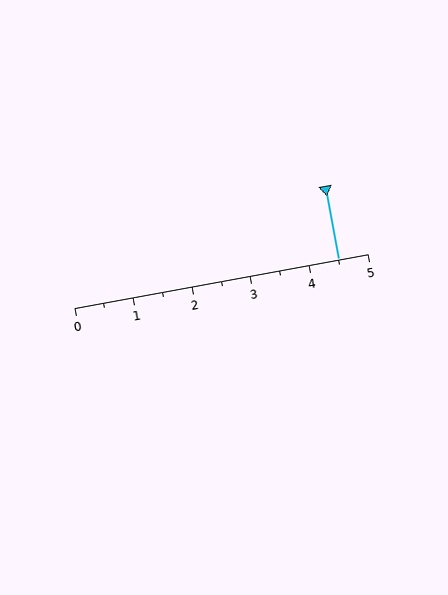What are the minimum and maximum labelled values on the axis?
The axis runs from 0 to 5.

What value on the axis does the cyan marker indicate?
The marker indicates approximately 4.5.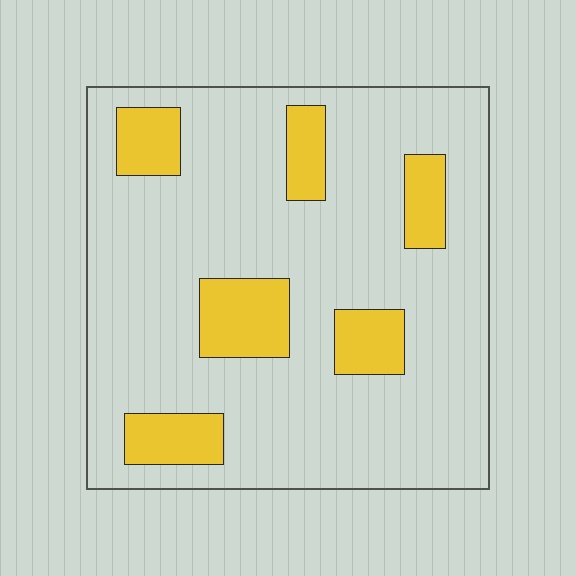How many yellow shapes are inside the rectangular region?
6.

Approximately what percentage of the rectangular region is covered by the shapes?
Approximately 20%.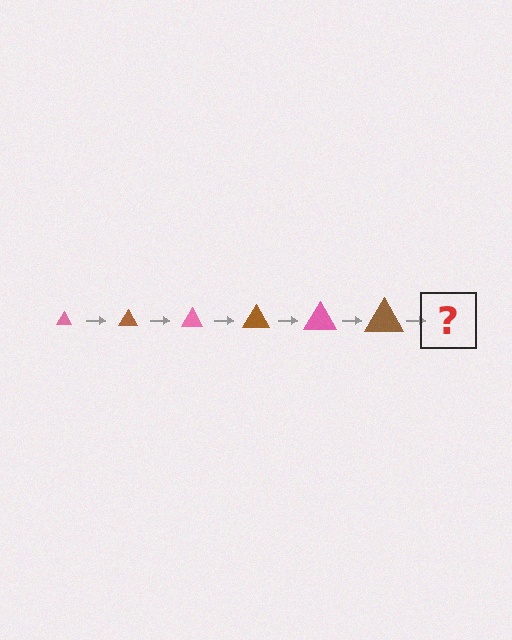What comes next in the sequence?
The next element should be a pink triangle, larger than the previous one.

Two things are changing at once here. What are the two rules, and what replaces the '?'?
The two rules are that the triangle grows larger each step and the color cycles through pink and brown. The '?' should be a pink triangle, larger than the previous one.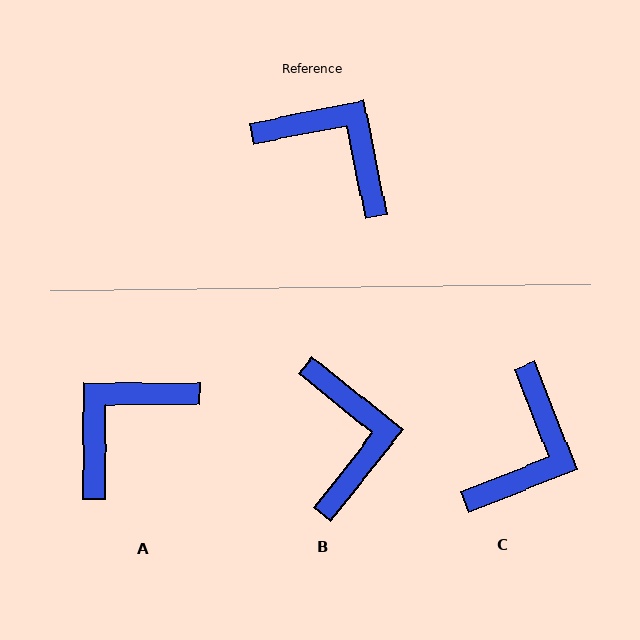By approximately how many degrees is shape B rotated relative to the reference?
Approximately 50 degrees clockwise.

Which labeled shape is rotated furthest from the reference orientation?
C, about 80 degrees away.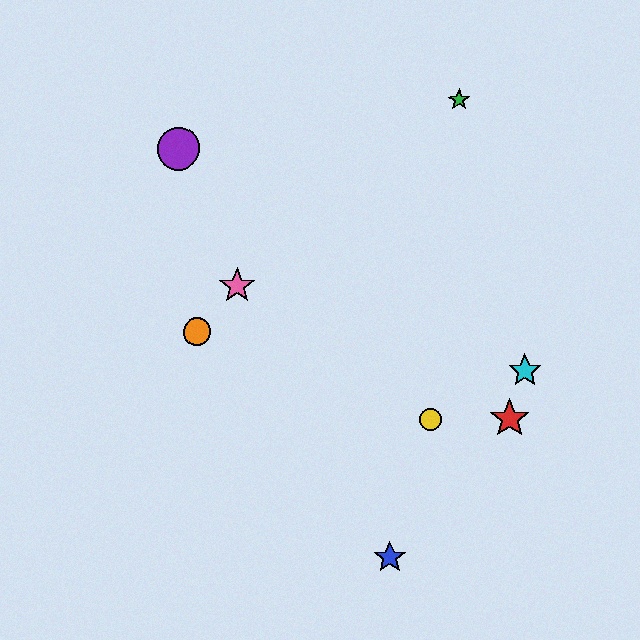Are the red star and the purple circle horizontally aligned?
No, the red star is at y≈419 and the purple circle is at y≈148.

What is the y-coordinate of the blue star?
The blue star is at y≈557.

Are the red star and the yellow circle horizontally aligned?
Yes, both are at y≈419.